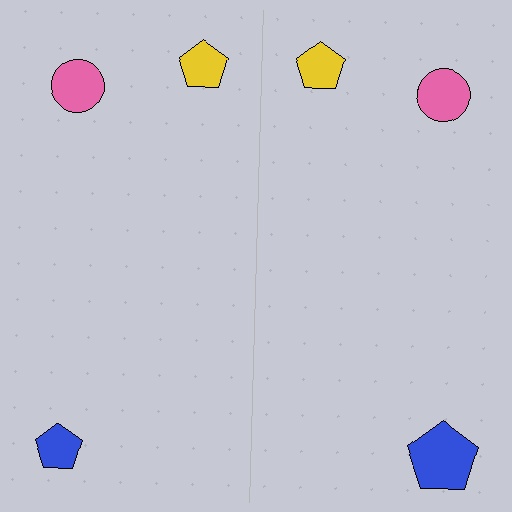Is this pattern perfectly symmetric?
No, the pattern is not perfectly symmetric. The blue pentagon on the right side has a different size than its mirror counterpart.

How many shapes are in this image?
There are 6 shapes in this image.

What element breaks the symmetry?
The blue pentagon on the right side has a different size than its mirror counterpart.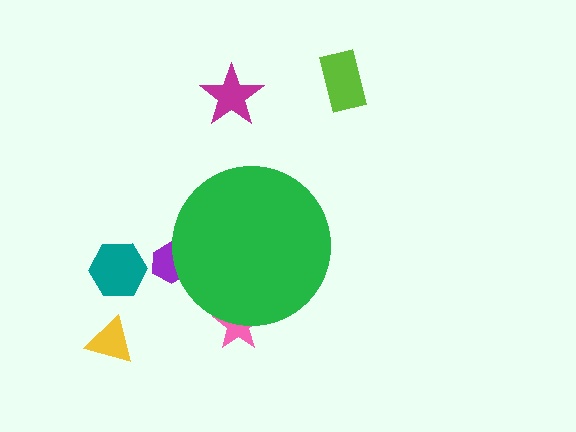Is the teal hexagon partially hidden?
No, the teal hexagon is fully visible.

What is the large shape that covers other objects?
A green circle.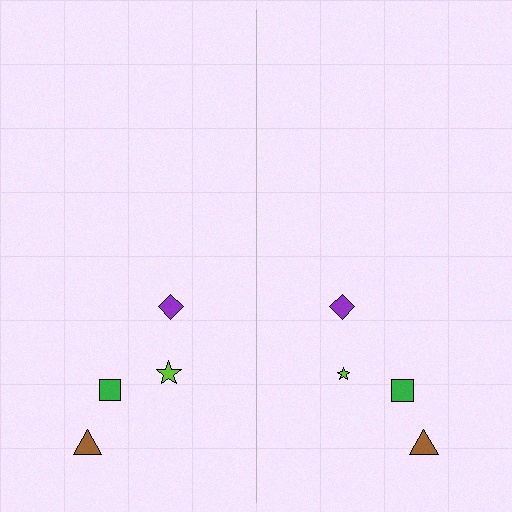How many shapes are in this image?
There are 8 shapes in this image.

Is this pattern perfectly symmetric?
No, the pattern is not perfectly symmetric. The lime star on the right side has a different size than its mirror counterpart.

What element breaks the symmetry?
The lime star on the right side has a different size than its mirror counterpart.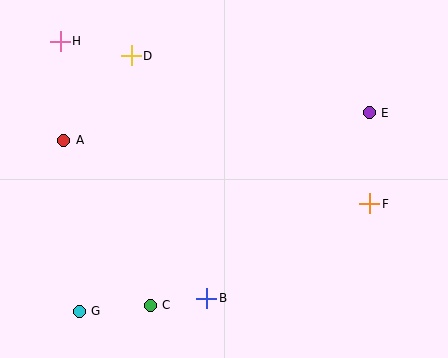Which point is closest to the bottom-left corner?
Point G is closest to the bottom-left corner.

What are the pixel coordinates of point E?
Point E is at (369, 113).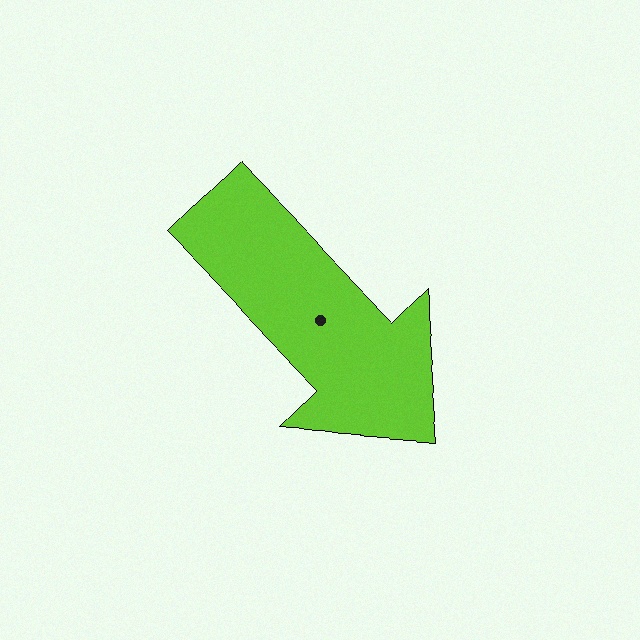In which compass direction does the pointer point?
Southeast.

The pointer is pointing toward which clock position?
Roughly 5 o'clock.